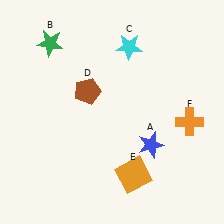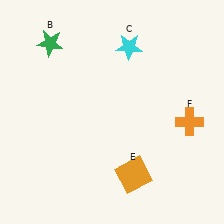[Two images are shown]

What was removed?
The blue star (A), the brown pentagon (D) were removed in Image 2.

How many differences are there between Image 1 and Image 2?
There are 2 differences between the two images.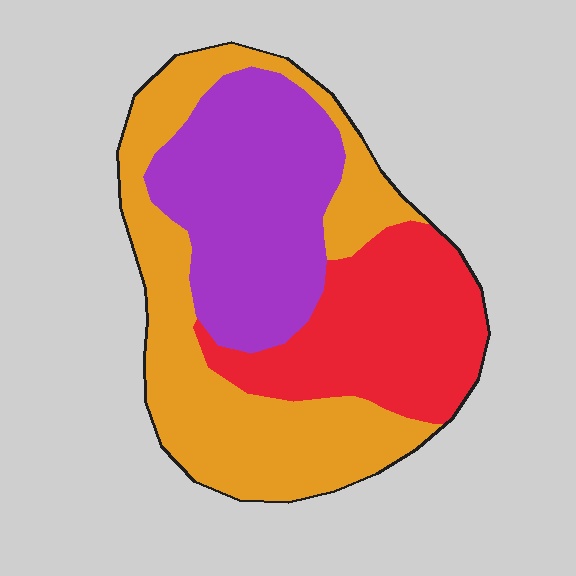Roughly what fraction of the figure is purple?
Purple takes up about one third (1/3) of the figure.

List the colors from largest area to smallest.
From largest to smallest: orange, purple, red.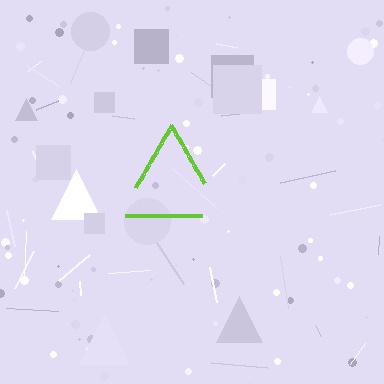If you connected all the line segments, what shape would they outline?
They would outline a triangle.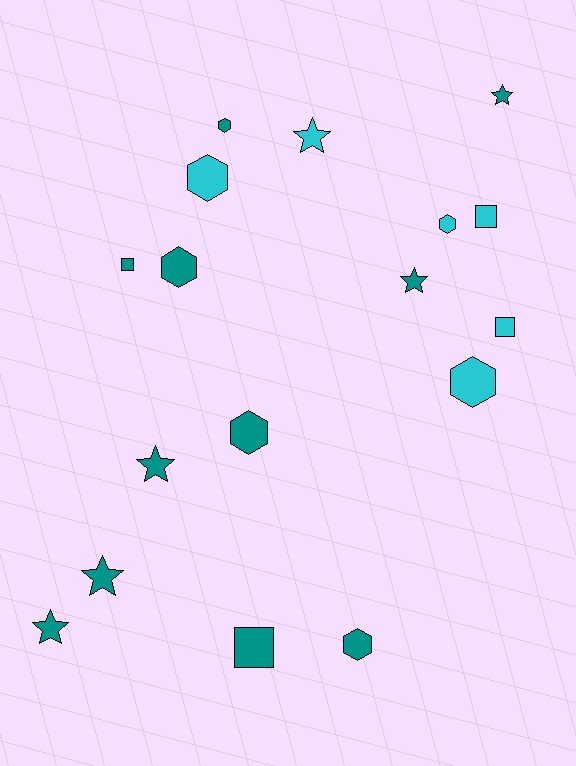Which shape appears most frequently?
Hexagon, with 7 objects.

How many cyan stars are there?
There is 1 cyan star.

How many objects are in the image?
There are 17 objects.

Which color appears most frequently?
Teal, with 11 objects.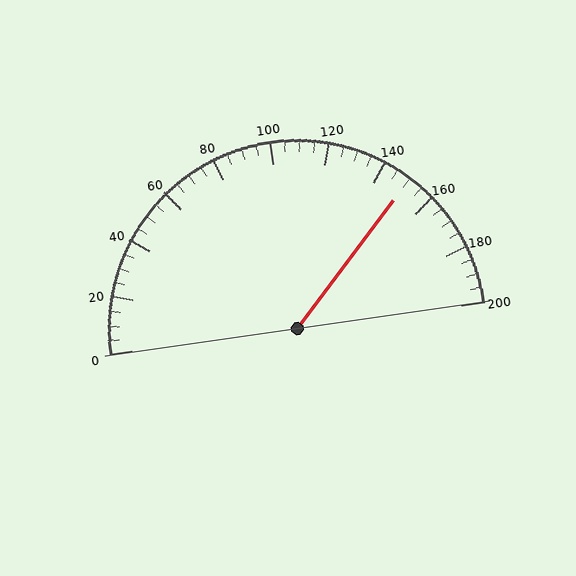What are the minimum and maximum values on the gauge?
The gauge ranges from 0 to 200.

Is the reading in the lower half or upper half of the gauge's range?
The reading is in the upper half of the range (0 to 200).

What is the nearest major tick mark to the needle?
The nearest major tick mark is 160.